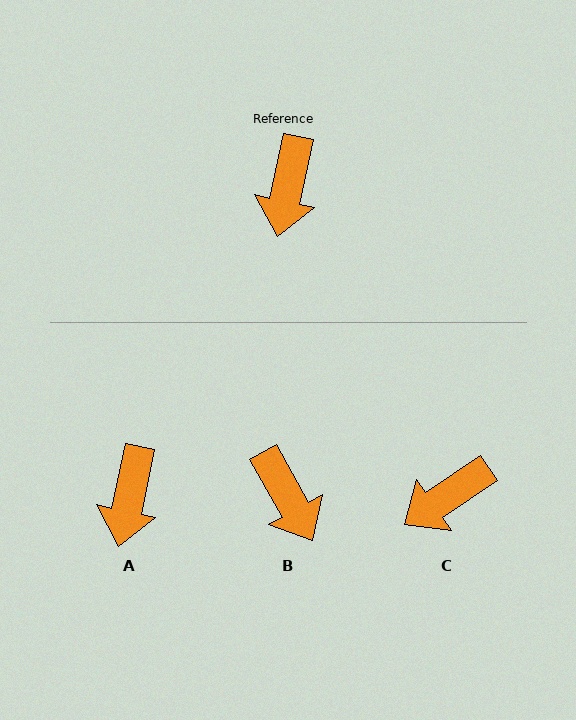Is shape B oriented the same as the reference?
No, it is off by about 41 degrees.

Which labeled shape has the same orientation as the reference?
A.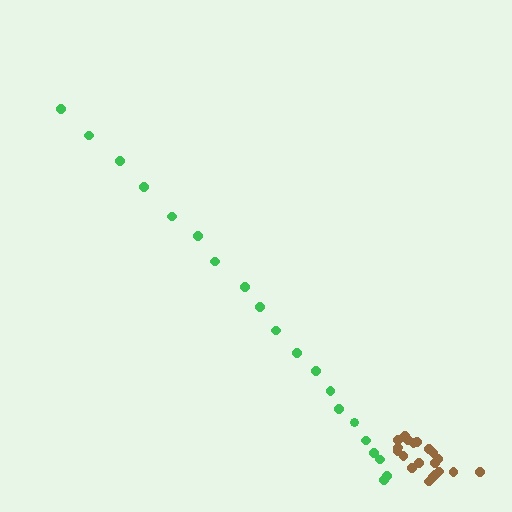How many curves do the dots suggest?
There are 2 distinct paths.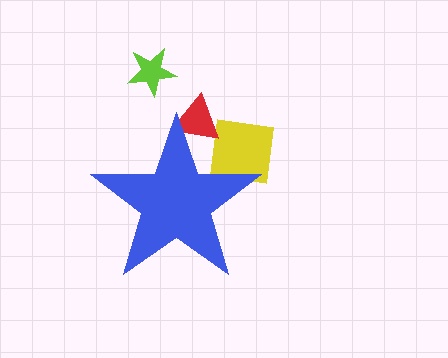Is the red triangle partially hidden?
Yes, the red triangle is partially hidden behind the blue star.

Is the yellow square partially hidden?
Yes, the yellow square is partially hidden behind the blue star.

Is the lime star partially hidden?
No, the lime star is fully visible.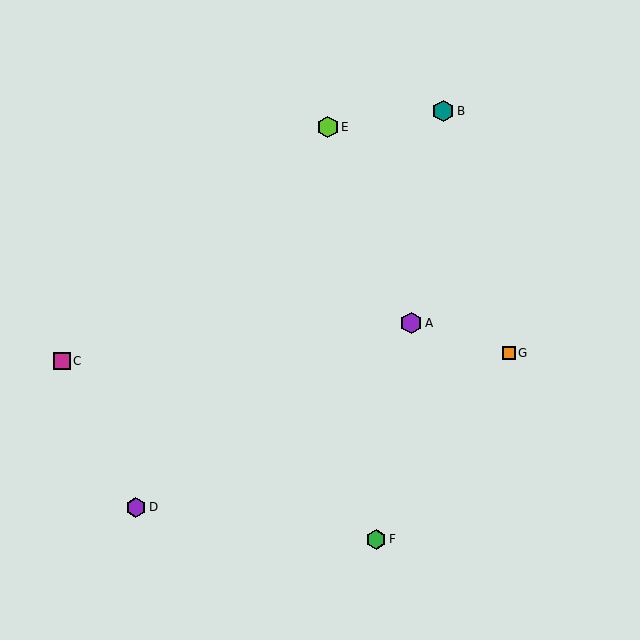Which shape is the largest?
The teal hexagon (labeled B) is the largest.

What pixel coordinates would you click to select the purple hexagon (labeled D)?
Click at (136, 507) to select the purple hexagon D.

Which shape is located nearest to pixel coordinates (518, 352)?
The orange square (labeled G) at (509, 353) is nearest to that location.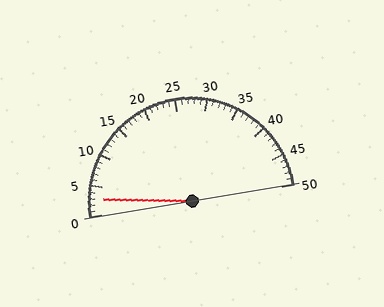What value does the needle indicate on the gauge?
The needle indicates approximately 3.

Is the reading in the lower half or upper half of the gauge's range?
The reading is in the lower half of the range (0 to 50).